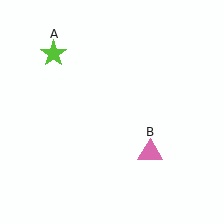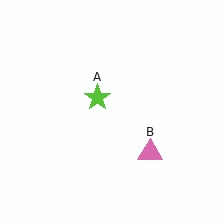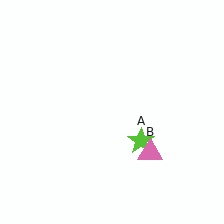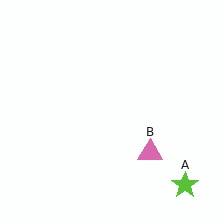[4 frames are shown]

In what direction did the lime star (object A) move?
The lime star (object A) moved down and to the right.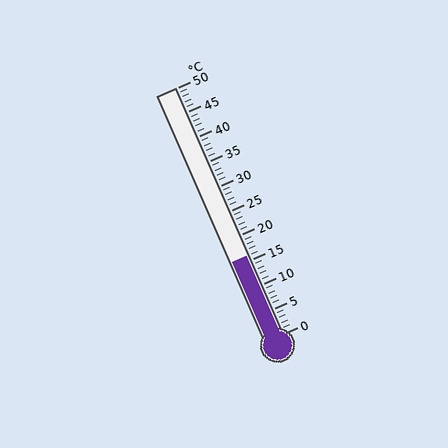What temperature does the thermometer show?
The thermometer shows approximately 16°C.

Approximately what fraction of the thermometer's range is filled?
The thermometer is filled to approximately 30% of its range.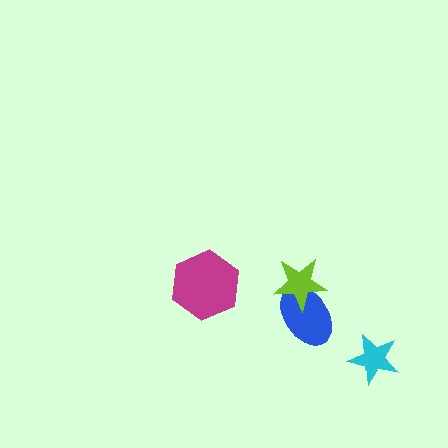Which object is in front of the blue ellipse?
The lime star is in front of the blue ellipse.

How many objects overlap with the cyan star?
0 objects overlap with the cyan star.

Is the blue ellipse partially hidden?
Yes, it is partially covered by another shape.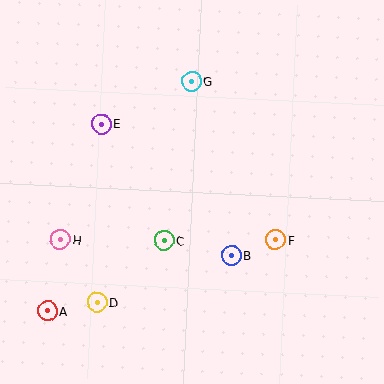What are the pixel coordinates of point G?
Point G is at (192, 81).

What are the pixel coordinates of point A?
Point A is at (47, 311).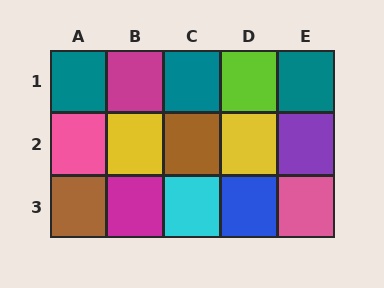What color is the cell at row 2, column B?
Yellow.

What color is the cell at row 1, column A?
Teal.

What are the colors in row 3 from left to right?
Brown, magenta, cyan, blue, pink.